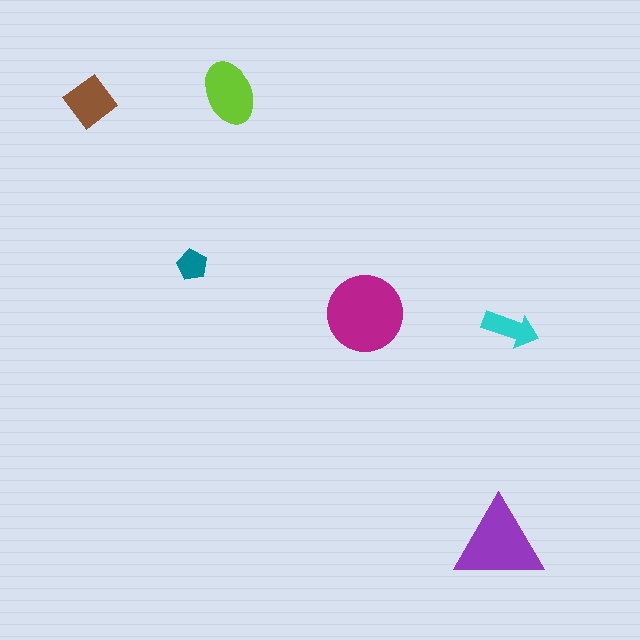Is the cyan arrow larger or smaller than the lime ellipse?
Smaller.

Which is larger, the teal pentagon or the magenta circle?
The magenta circle.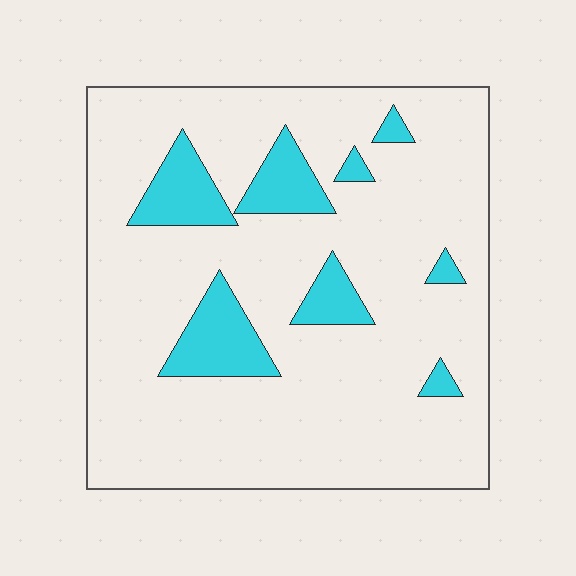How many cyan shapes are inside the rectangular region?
8.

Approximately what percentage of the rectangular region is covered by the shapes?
Approximately 15%.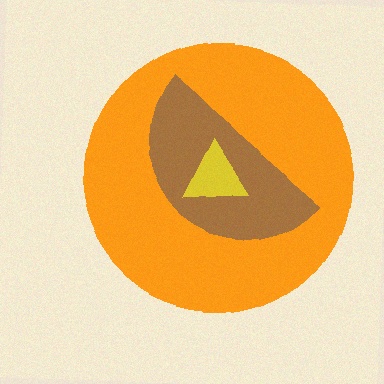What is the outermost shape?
The orange circle.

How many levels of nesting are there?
3.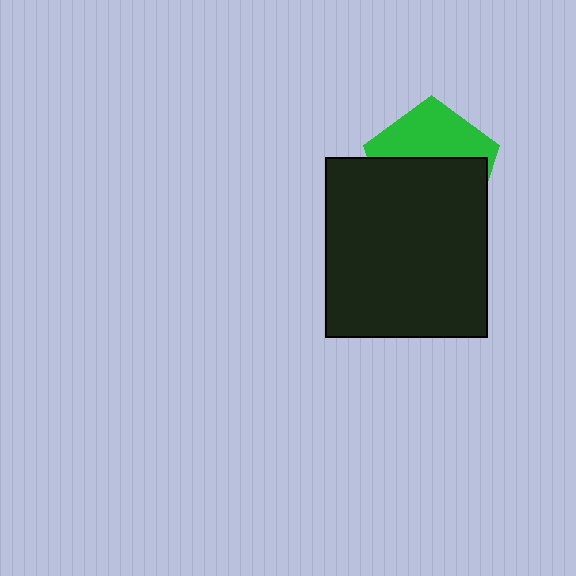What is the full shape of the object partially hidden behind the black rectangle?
The partially hidden object is a green pentagon.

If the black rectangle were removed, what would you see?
You would see the complete green pentagon.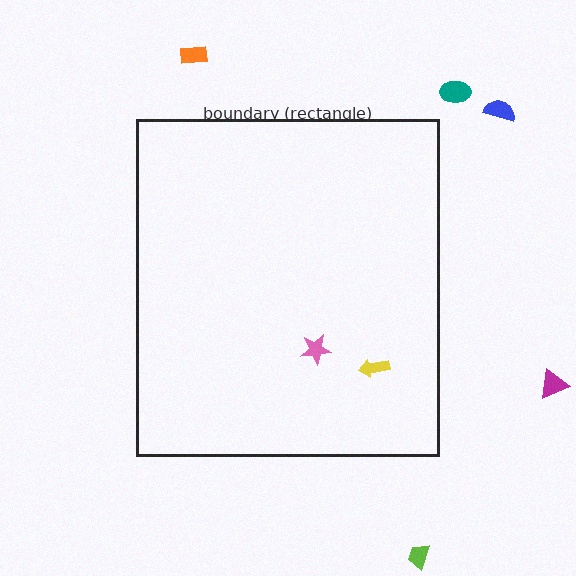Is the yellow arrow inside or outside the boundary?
Inside.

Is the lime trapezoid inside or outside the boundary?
Outside.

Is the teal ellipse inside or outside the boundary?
Outside.